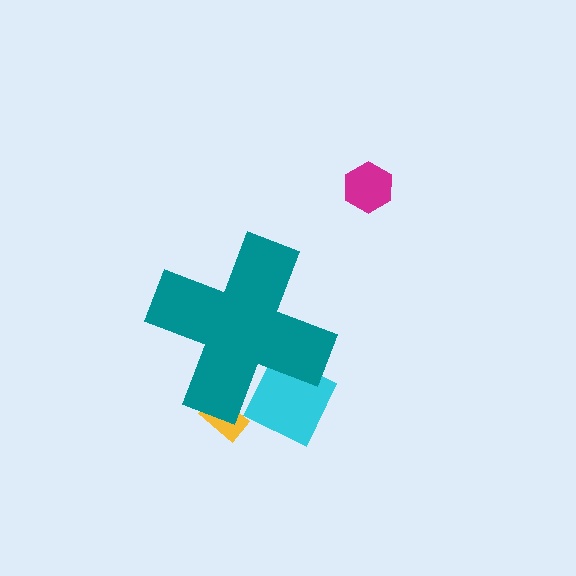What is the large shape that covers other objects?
A teal cross.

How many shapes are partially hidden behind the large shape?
2 shapes are partially hidden.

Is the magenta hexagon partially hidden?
No, the magenta hexagon is fully visible.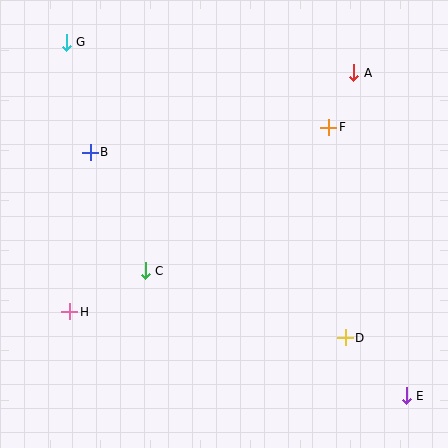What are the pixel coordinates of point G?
Point G is at (66, 42).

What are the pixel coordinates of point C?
Point C is at (145, 271).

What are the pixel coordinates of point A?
Point A is at (354, 73).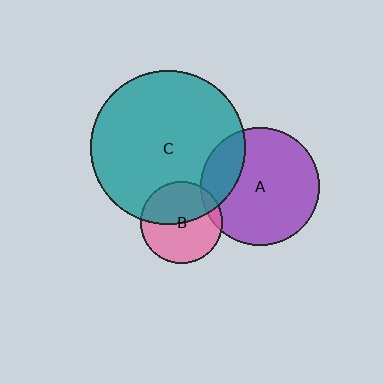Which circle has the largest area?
Circle C (teal).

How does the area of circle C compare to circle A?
Approximately 1.7 times.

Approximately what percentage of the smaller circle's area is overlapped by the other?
Approximately 20%.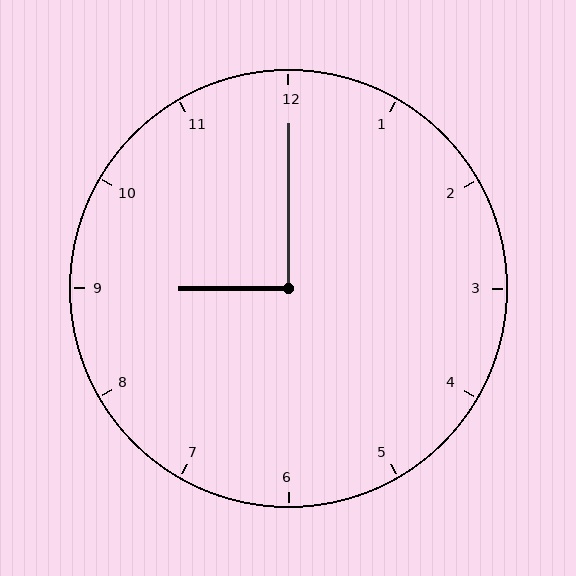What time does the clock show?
9:00.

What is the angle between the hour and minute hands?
Approximately 90 degrees.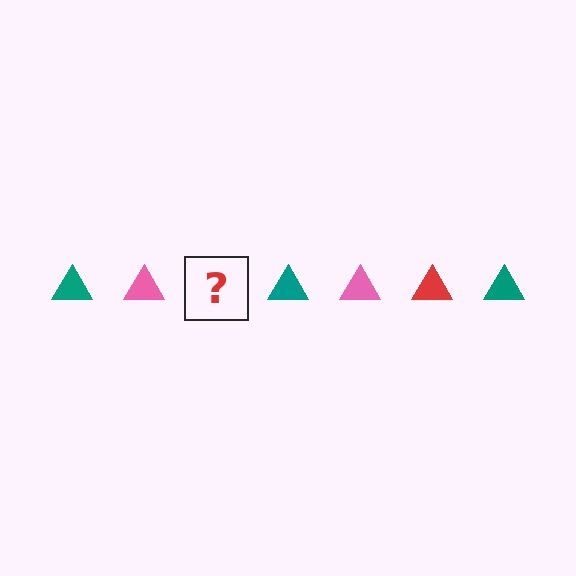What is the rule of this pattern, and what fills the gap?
The rule is that the pattern cycles through teal, pink, red triangles. The gap should be filled with a red triangle.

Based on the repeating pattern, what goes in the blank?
The blank should be a red triangle.